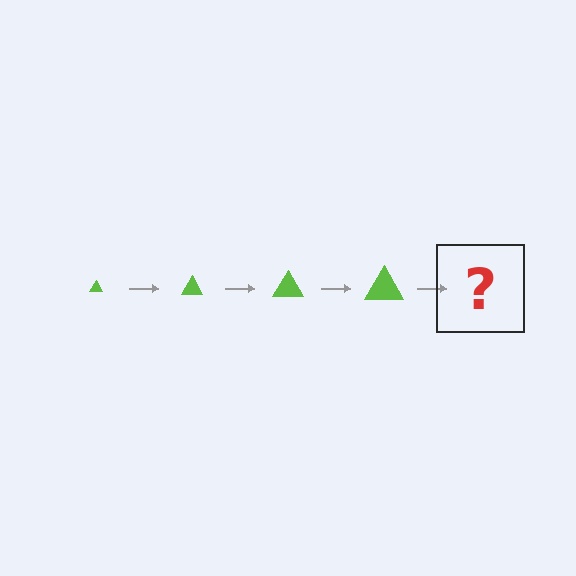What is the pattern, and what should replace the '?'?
The pattern is that the triangle gets progressively larger each step. The '?' should be a lime triangle, larger than the previous one.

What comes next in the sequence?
The next element should be a lime triangle, larger than the previous one.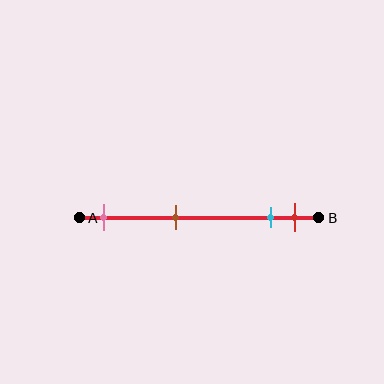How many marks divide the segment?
There are 4 marks dividing the segment.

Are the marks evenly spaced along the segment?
No, the marks are not evenly spaced.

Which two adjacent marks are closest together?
The cyan and red marks are the closest adjacent pair.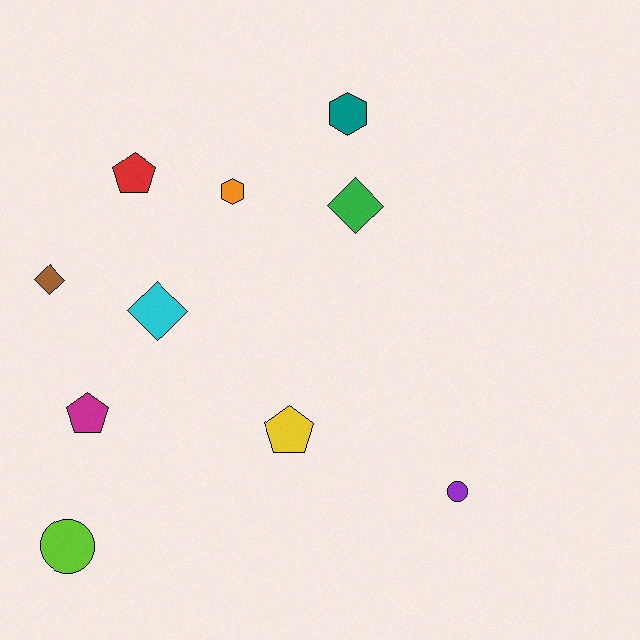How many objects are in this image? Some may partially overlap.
There are 10 objects.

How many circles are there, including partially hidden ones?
There are 2 circles.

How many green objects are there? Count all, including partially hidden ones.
There is 1 green object.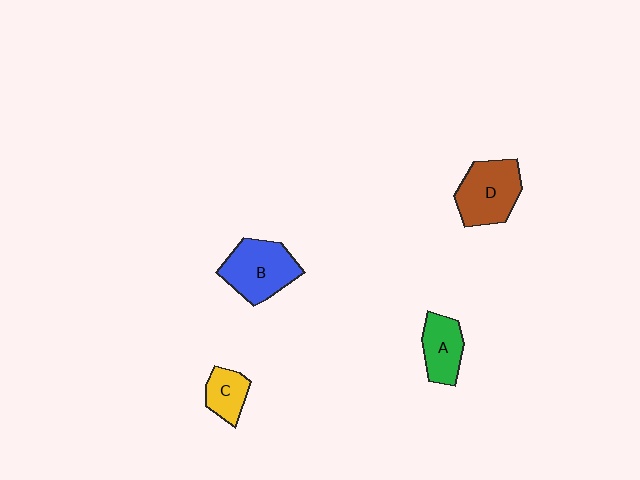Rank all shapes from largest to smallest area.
From largest to smallest: B (blue), D (brown), A (green), C (yellow).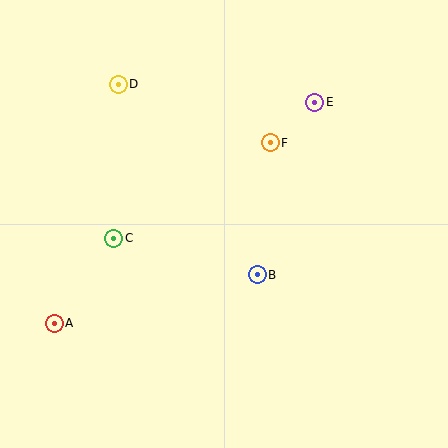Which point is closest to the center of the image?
Point B at (257, 275) is closest to the center.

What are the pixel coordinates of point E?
Point E is at (315, 102).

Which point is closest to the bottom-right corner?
Point B is closest to the bottom-right corner.